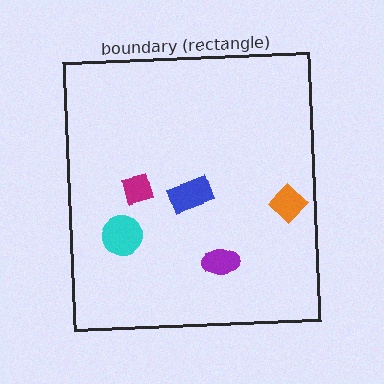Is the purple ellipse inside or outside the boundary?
Inside.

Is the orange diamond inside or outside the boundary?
Inside.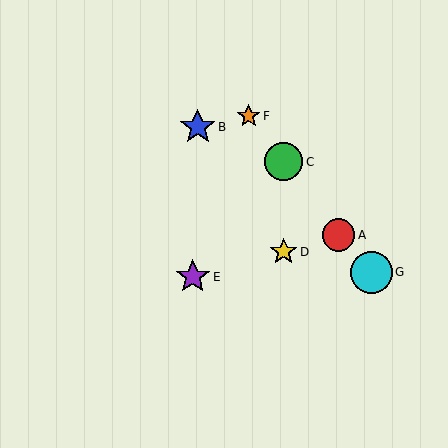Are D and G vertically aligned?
No, D is at x≈284 and G is at x≈371.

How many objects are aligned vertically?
2 objects (C, D) are aligned vertically.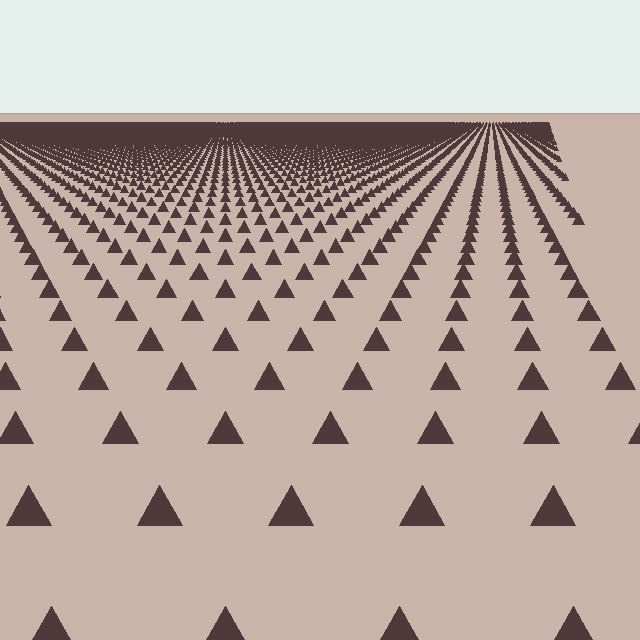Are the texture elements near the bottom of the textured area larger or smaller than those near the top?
Larger. Near the bottom, elements are closer to the viewer and appear at a bigger on-screen size.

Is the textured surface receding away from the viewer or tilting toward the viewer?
The surface is receding away from the viewer. Texture elements get smaller and denser toward the top.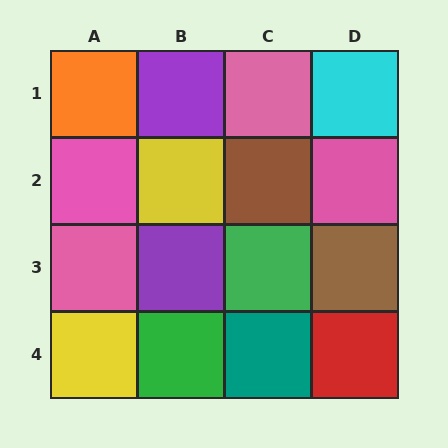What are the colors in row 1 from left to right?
Orange, purple, pink, cyan.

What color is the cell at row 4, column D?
Red.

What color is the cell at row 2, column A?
Pink.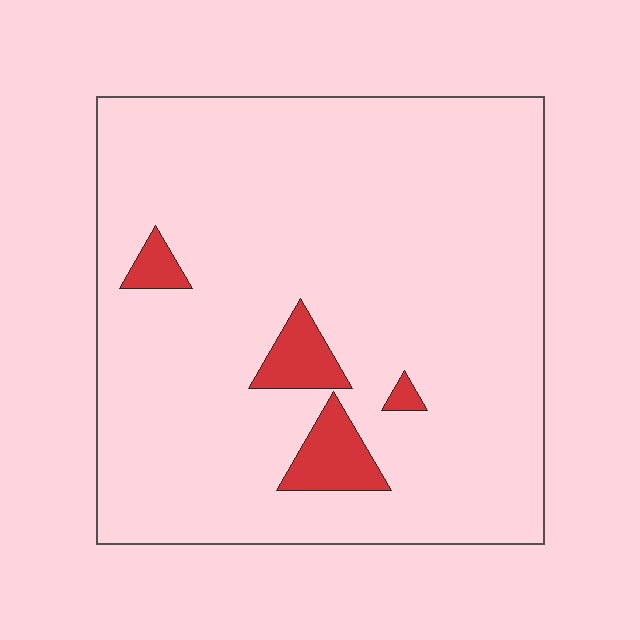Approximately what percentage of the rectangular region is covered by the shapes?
Approximately 5%.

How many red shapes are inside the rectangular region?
4.